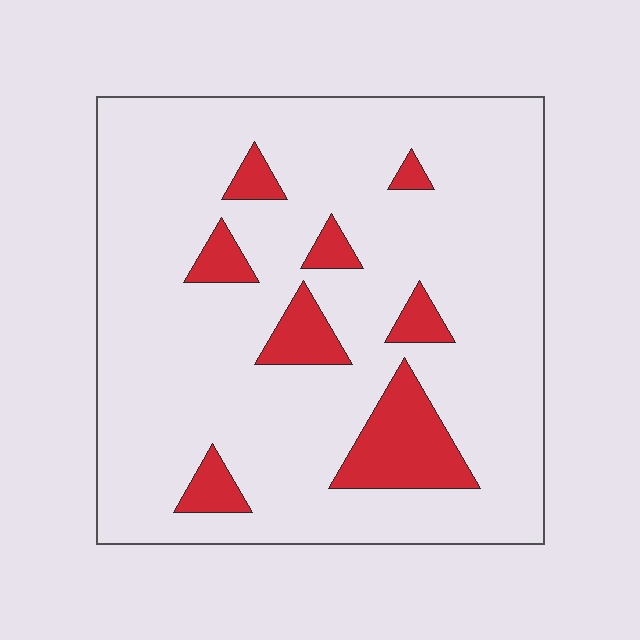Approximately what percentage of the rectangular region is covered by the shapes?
Approximately 15%.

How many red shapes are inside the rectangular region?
8.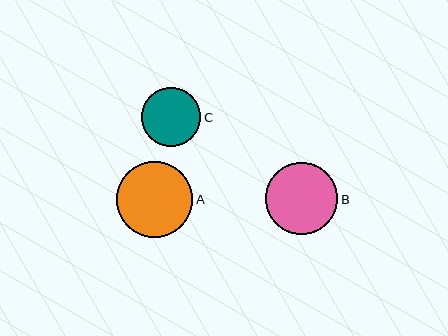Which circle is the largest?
Circle A is the largest with a size of approximately 76 pixels.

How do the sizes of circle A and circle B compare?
Circle A and circle B are approximately the same size.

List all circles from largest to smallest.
From largest to smallest: A, B, C.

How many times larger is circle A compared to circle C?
Circle A is approximately 1.3 times the size of circle C.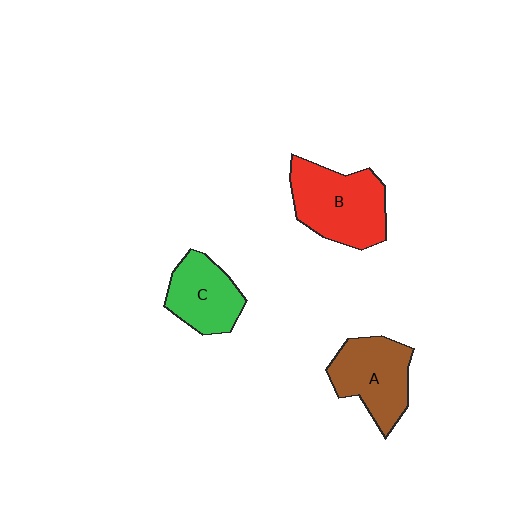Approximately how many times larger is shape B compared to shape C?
Approximately 1.4 times.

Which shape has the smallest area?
Shape C (green).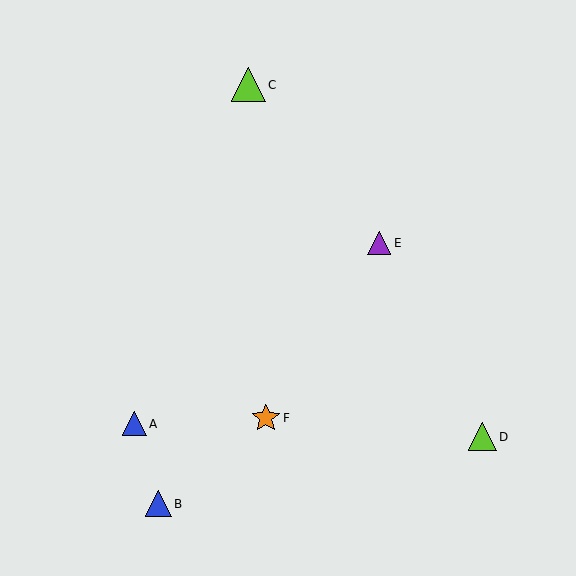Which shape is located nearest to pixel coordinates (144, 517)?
The blue triangle (labeled B) at (158, 504) is nearest to that location.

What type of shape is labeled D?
Shape D is a lime triangle.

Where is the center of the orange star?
The center of the orange star is at (266, 418).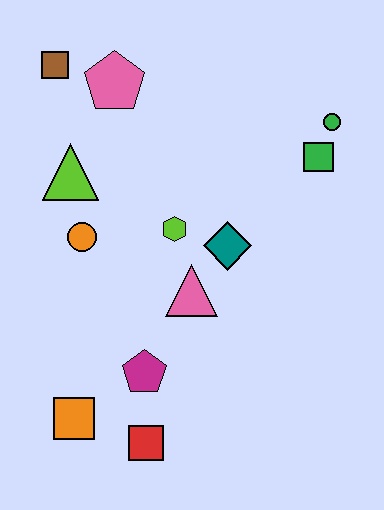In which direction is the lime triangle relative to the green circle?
The lime triangle is to the left of the green circle.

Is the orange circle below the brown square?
Yes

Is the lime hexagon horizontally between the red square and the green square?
Yes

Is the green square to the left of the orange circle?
No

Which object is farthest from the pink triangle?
The brown square is farthest from the pink triangle.